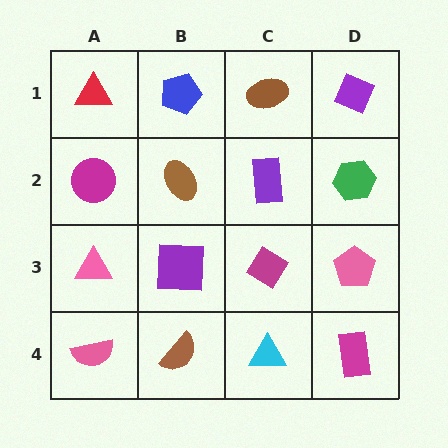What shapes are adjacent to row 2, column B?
A blue pentagon (row 1, column B), a purple square (row 3, column B), a magenta circle (row 2, column A), a purple rectangle (row 2, column C).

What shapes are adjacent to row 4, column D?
A pink pentagon (row 3, column D), a cyan triangle (row 4, column C).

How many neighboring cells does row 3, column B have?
4.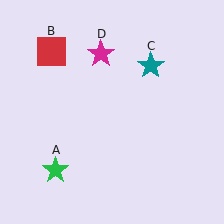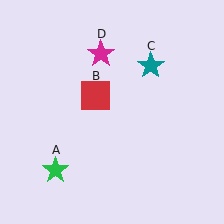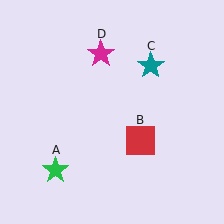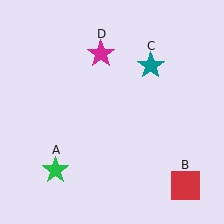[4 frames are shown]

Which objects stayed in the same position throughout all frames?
Green star (object A) and teal star (object C) and magenta star (object D) remained stationary.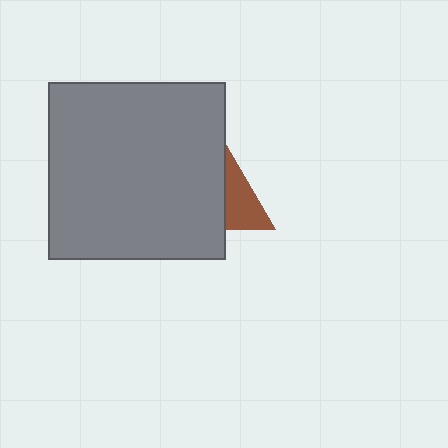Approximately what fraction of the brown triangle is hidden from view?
Roughly 64% of the brown triangle is hidden behind the gray square.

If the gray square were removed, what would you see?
You would see the complete brown triangle.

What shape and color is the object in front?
The object in front is a gray square.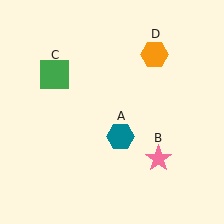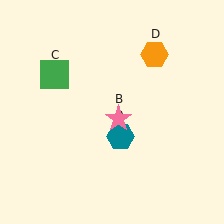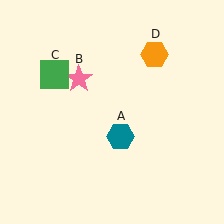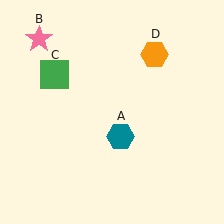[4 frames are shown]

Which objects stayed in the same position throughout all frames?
Teal hexagon (object A) and green square (object C) and orange hexagon (object D) remained stationary.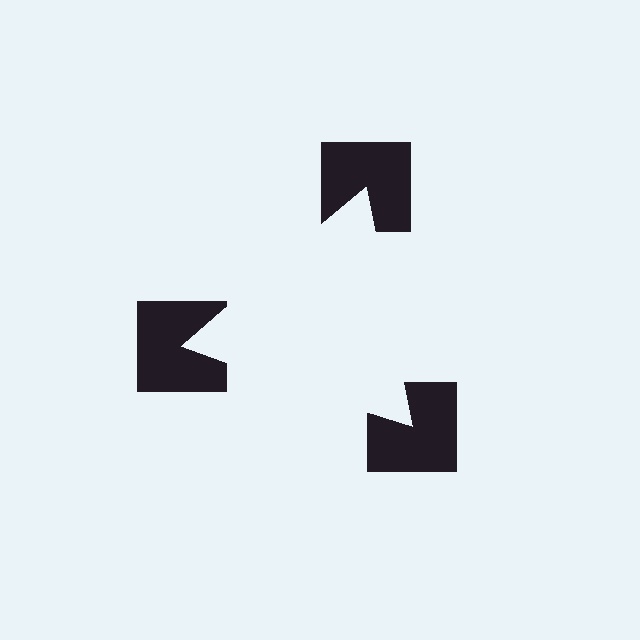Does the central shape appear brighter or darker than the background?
It typically appears slightly brighter than the background, even though no actual brightness change is drawn.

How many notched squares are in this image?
There are 3 — one at each vertex of the illusory triangle.